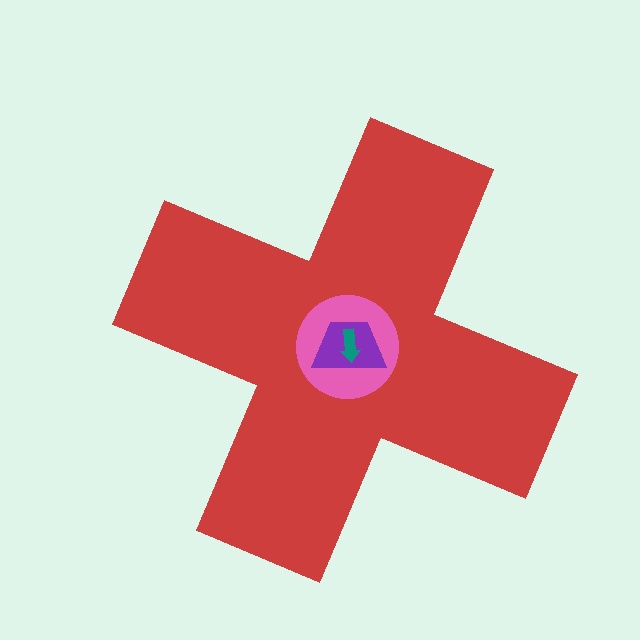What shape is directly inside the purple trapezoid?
The teal arrow.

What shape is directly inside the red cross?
The pink circle.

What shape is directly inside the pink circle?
The purple trapezoid.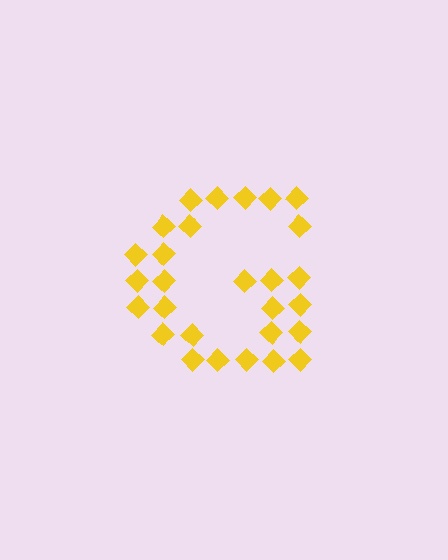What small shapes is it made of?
It is made of small diamonds.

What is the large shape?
The large shape is the letter G.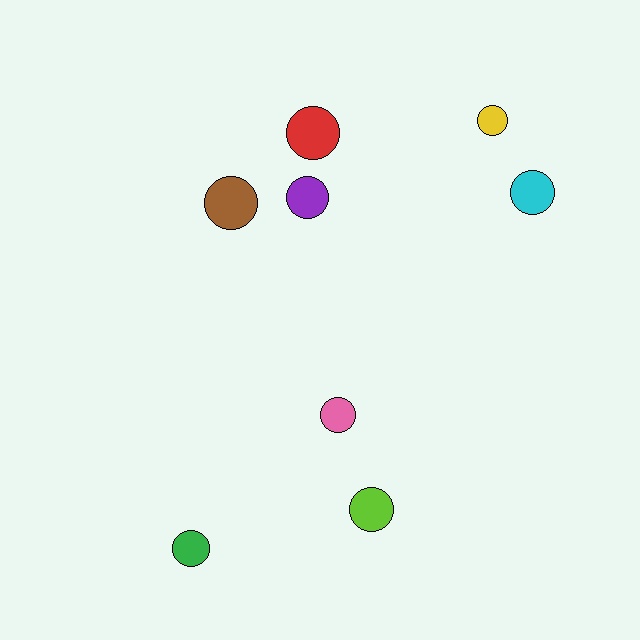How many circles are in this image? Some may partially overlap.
There are 8 circles.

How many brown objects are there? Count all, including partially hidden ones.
There is 1 brown object.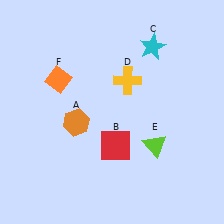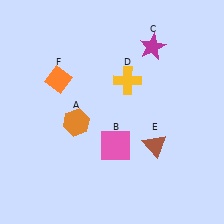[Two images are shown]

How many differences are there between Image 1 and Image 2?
There are 3 differences between the two images.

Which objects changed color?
B changed from red to pink. C changed from cyan to magenta. E changed from lime to brown.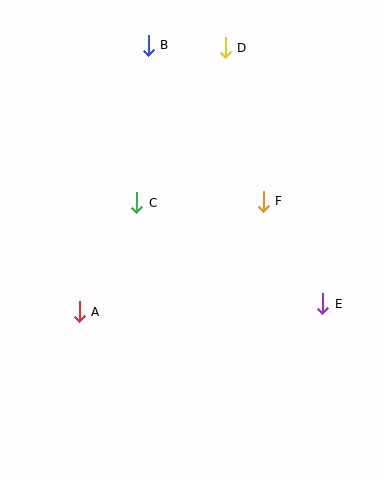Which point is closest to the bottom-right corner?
Point E is closest to the bottom-right corner.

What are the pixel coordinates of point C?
Point C is at (137, 203).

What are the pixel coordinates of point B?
Point B is at (148, 45).